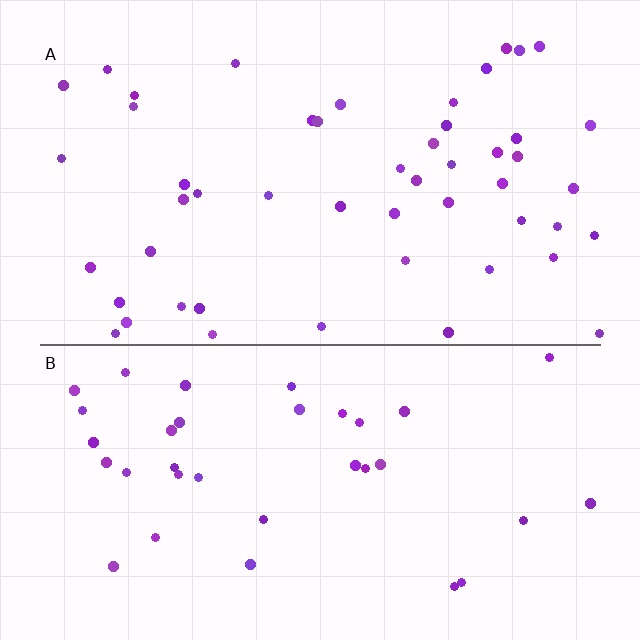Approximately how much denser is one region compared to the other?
Approximately 1.4× — region A over region B.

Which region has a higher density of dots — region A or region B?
A (the top).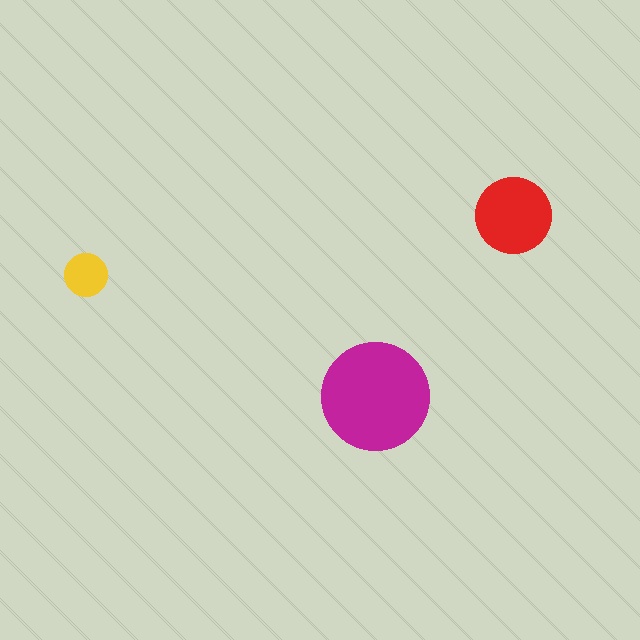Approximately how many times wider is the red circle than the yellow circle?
About 2 times wider.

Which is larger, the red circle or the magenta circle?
The magenta one.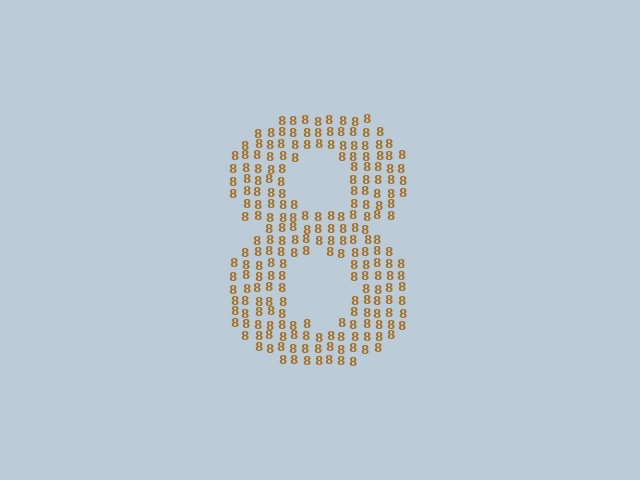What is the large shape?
The large shape is the digit 8.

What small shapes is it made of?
It is made of small digit 8's.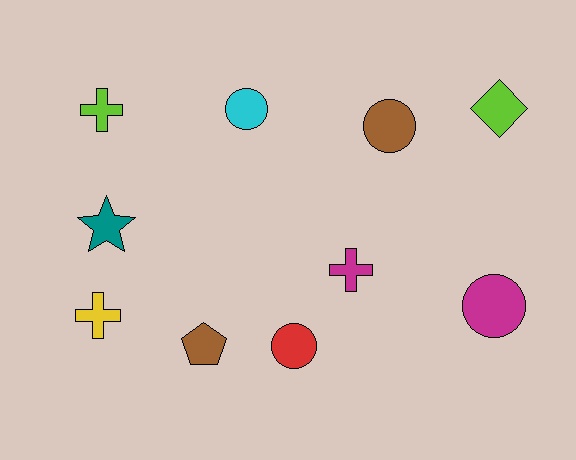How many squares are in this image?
There are no squares.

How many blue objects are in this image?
There are no blue objects.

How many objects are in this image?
There are 10 objects.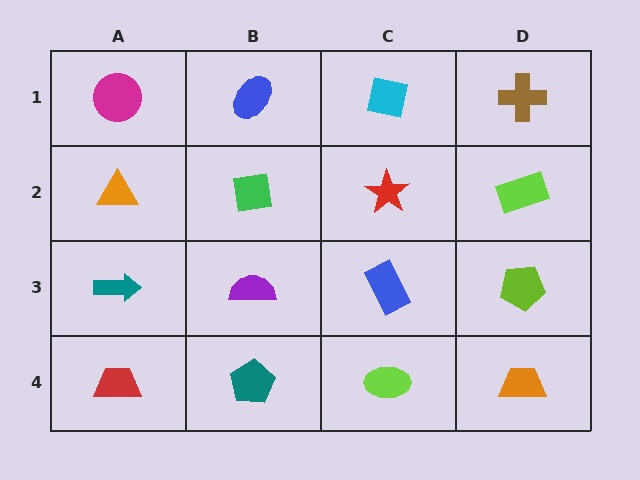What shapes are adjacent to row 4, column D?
A lime pentagon (row 3, column D), a lime ellipse (row 4, column C).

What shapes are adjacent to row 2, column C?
A cyan square (row 1, column C), a blue rectangle (row 3, column C), a green square (row 2, column B), a lime rectangle (row 2, column D).